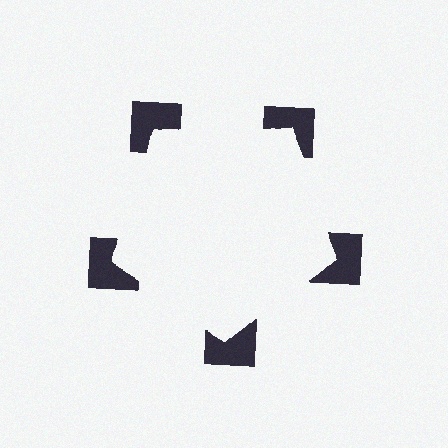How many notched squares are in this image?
There are 5 — one at each vertex of the illusory pentagon.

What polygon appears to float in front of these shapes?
An illusory pentagon — its edges are inferred from the aligned wedge cuts in the notched squares, not physically drawn.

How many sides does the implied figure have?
5 sides.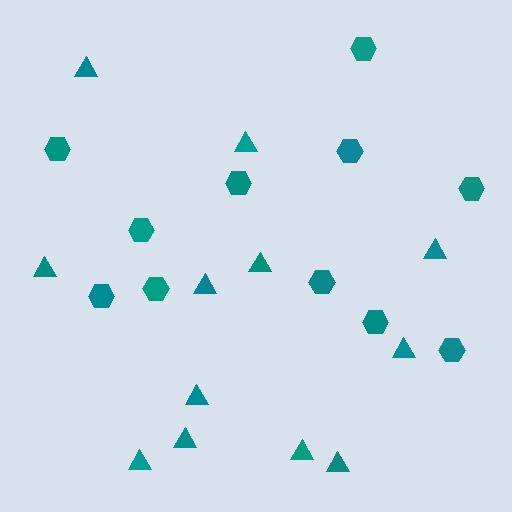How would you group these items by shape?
There are 2 groups: one group of hexagons (11) and one group of triangles (12).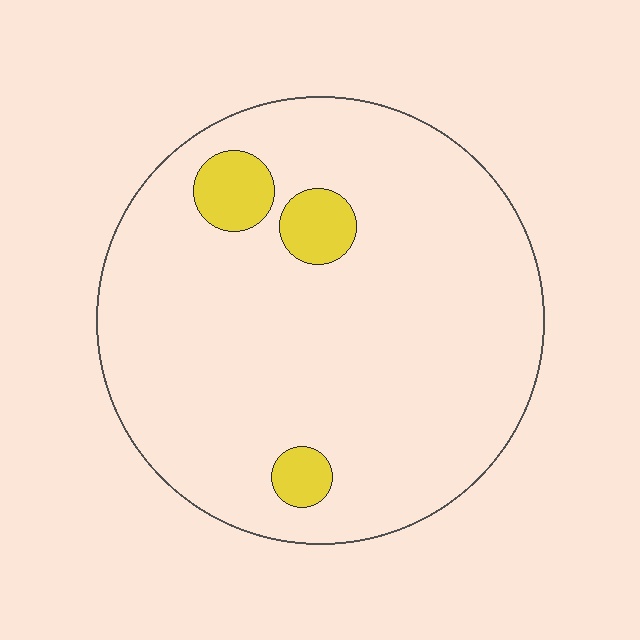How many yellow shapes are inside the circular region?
3.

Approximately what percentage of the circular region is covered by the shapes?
Approximately 10%.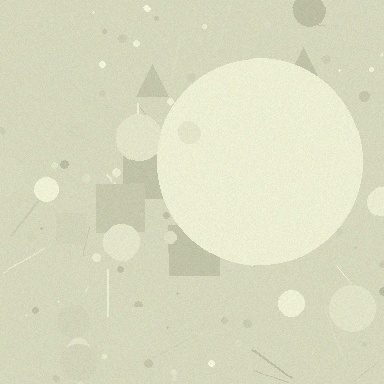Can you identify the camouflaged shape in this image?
The camouflaged shape is a circle.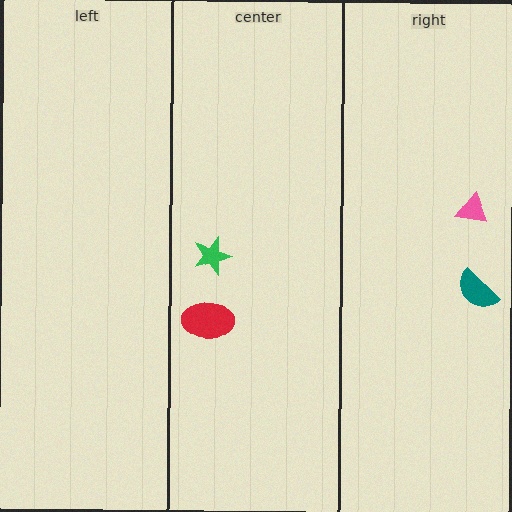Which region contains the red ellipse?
The center region.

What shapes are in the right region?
The teal semicircle, the pink triangle.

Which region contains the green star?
The center region.